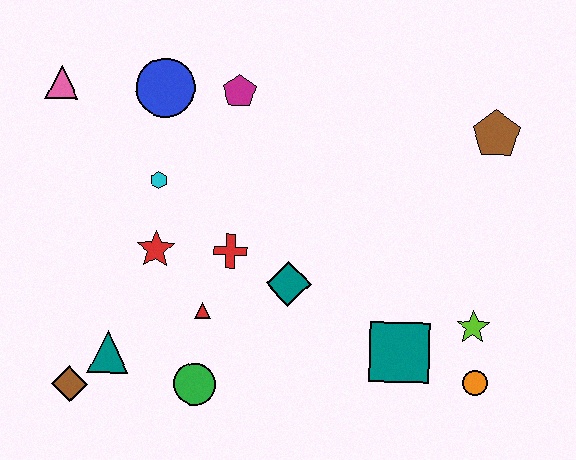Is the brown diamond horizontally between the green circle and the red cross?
No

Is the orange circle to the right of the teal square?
Yes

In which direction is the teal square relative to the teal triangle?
The teal square is to the right of the teal triangle.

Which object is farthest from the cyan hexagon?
The orange circle is farthest from the cyan hexagon.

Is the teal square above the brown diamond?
Yes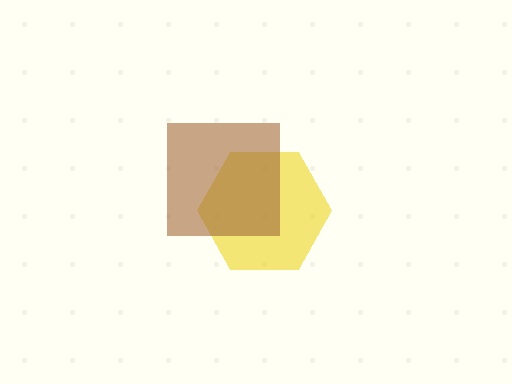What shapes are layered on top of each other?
The layered shapes are: a yellow hexagon, a brown square.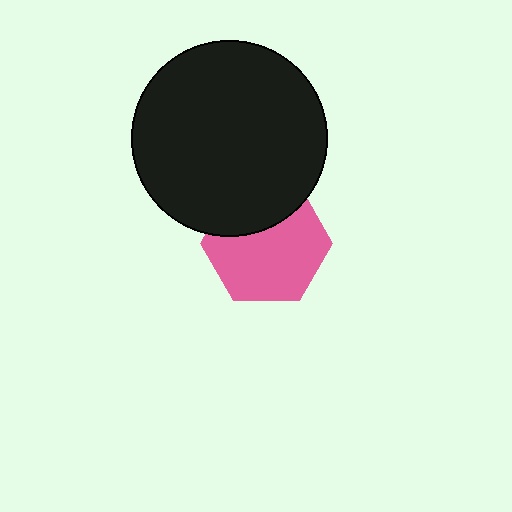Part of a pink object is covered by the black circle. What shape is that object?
It is a hexagon.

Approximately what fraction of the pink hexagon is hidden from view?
Roughly 31% of the pink hexagon is hidden behind the black circle.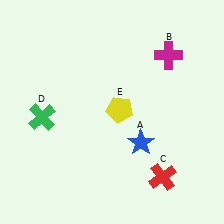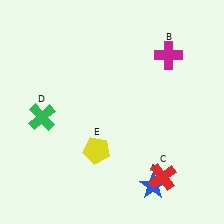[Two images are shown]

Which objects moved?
The objects that moved are: the blue star (A), the yellow pentagon (E).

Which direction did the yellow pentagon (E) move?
The yellow pentagon (E) moved down.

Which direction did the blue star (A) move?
The blue star (A) moved down.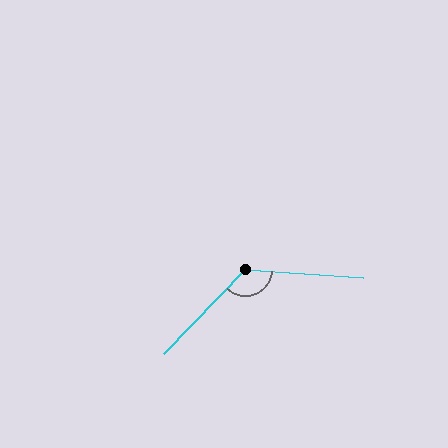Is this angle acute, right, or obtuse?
It is obtuse.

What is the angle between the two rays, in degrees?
Approximately 130 degrees.